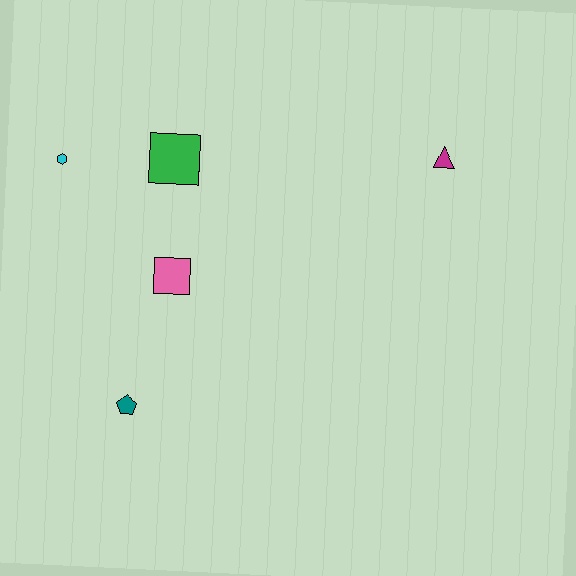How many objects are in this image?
There are 5 objects.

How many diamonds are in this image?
There are no diamonds.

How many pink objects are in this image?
There is 1 pink object.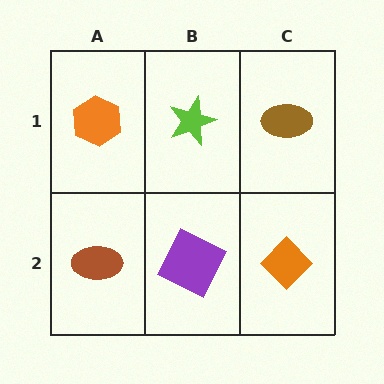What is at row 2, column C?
An orange diamond.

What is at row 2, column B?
A purple square.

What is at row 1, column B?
A lime star.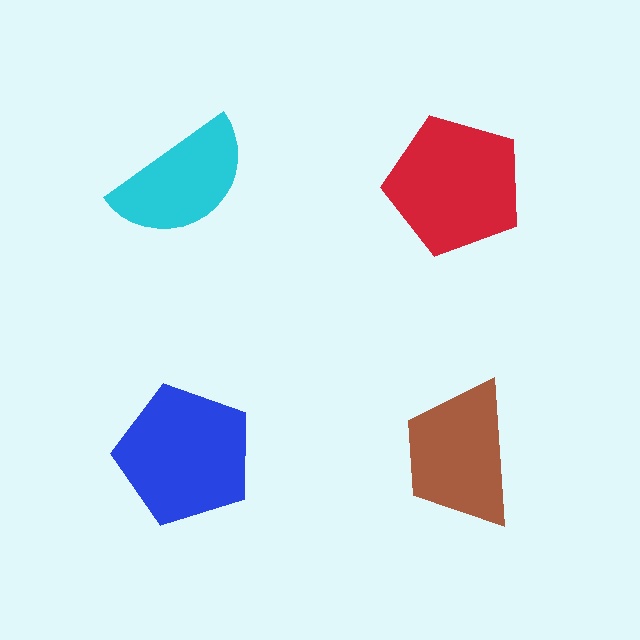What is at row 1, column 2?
A red pentagon.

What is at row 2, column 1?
A blue pentagon.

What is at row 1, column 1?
A cyan semicircle.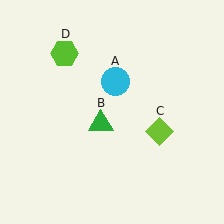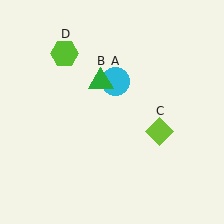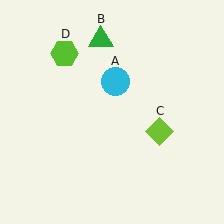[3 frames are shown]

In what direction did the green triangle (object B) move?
The green triangle (object B) moved up.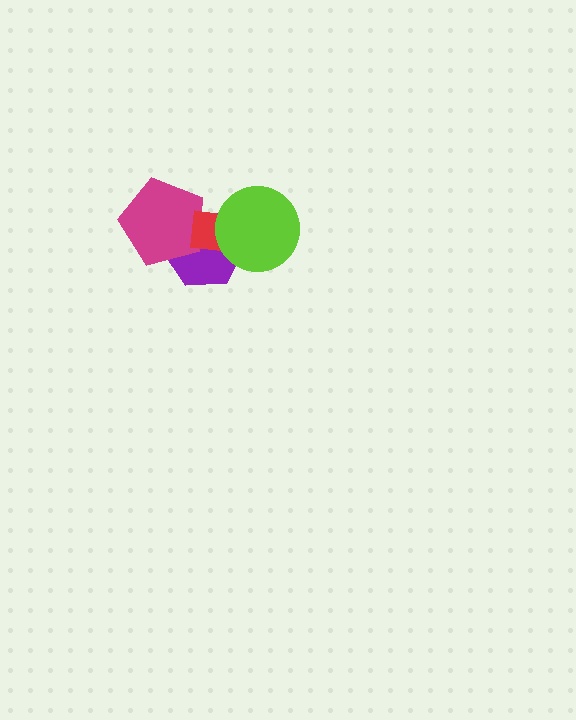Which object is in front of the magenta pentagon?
The red square is in front of the magenta pentagon.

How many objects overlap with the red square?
3 objects overlap with the red square.